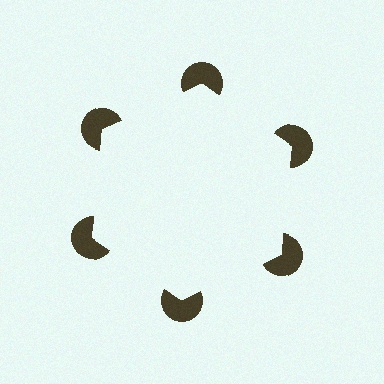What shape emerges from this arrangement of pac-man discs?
An illusory hexagon — its edges are inferred from the aligned wedge cuts in the pac-man discs, not physically drawn.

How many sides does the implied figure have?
6 sides.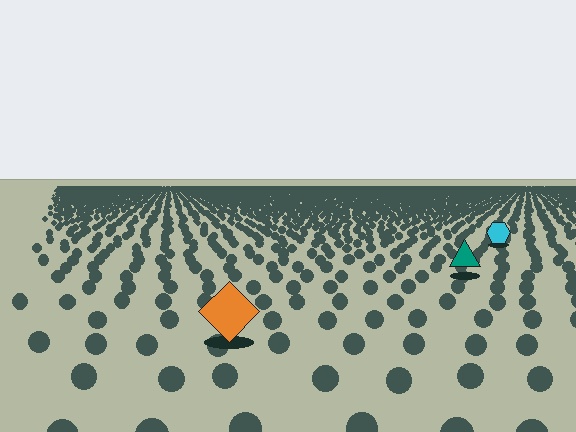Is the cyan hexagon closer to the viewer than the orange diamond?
No. The orange diamond is closer — you can tell from the texture gradient: the ground texture is coarser near it.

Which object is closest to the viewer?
The orange diamond is closest. The texture marks near it are larger and more spread out.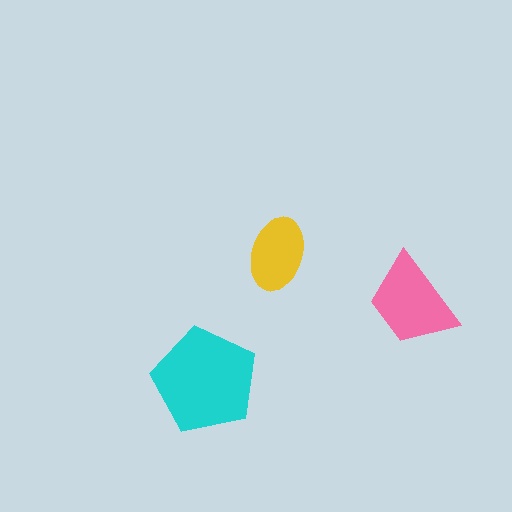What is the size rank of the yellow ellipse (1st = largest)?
3rd.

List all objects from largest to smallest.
The cyan pentagon, the pink trapezoid, the yellow ellipse.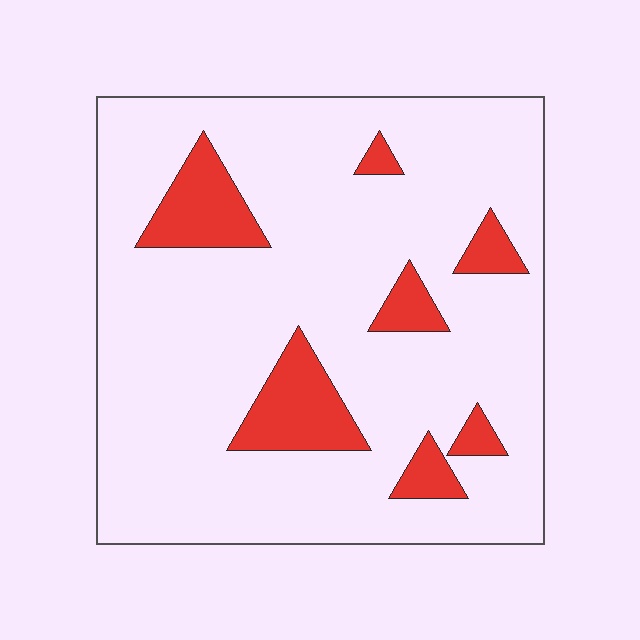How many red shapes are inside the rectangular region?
7.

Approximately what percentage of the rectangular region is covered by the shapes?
Approximately 15%.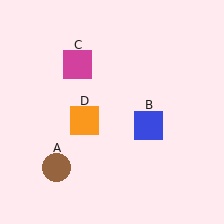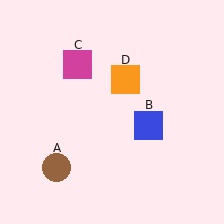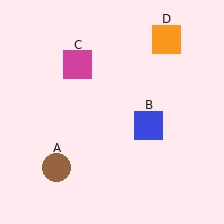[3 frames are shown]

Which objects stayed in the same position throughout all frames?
Brown circle (object A) and blue square (object B) and magenta square (object C) remained stationary.